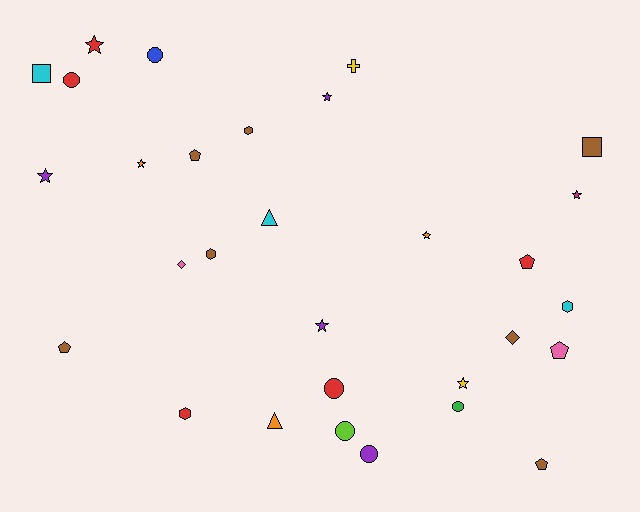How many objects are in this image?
There are 30 objects.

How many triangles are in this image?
There are 2 triangles.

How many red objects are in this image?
There are 5 red objects.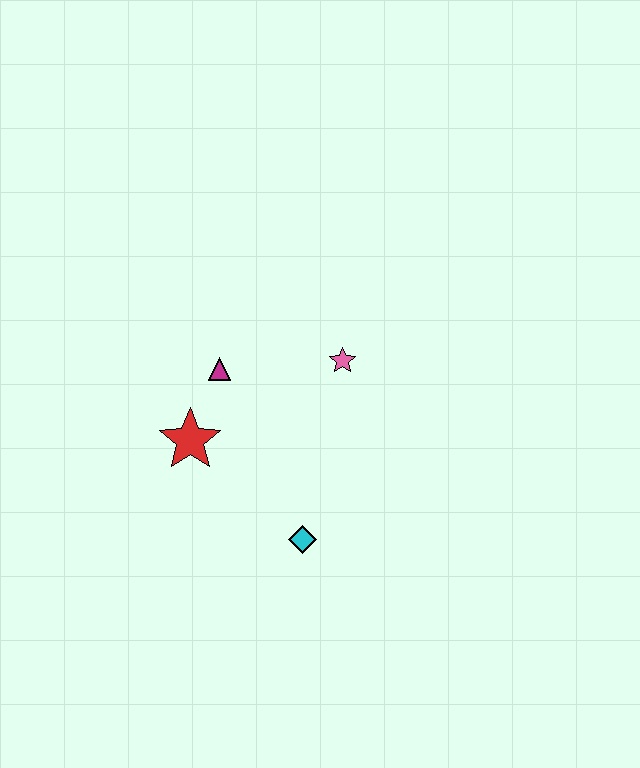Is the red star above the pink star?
No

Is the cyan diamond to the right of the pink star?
No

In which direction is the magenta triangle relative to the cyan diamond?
The magenta triangle is above the cyan diamond.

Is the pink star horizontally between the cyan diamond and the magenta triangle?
No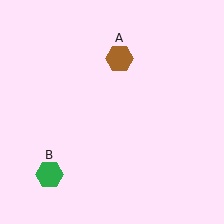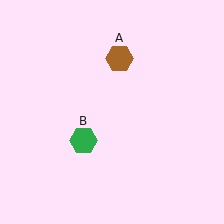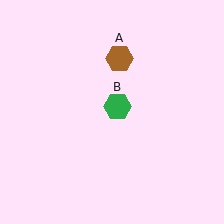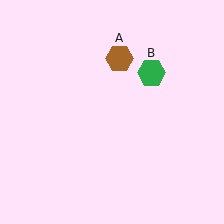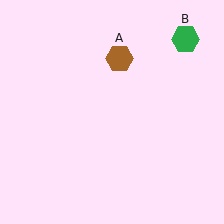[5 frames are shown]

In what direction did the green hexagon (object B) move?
The green hexagon (object B) moved up and to the right.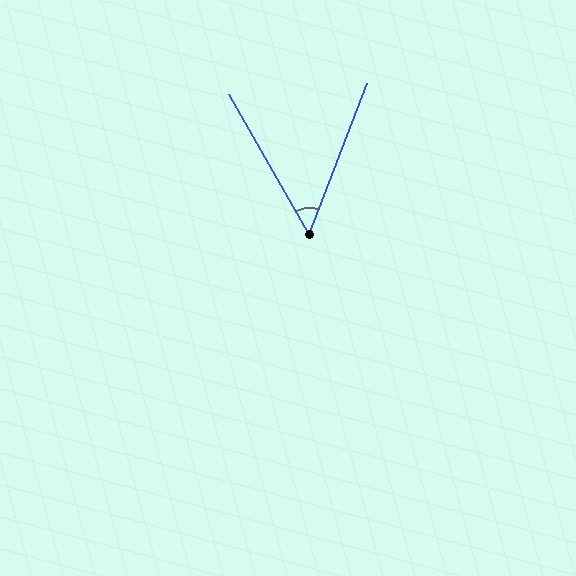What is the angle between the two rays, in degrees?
Approximately 51 degrees.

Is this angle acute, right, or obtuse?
It is acute.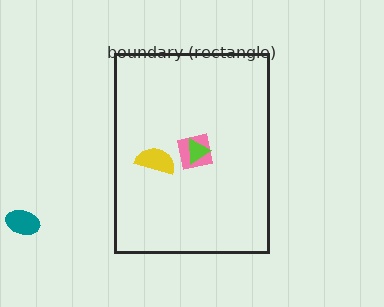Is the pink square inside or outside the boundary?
Inside.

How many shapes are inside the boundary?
3 inside, 1 outside.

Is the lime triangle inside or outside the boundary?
Inside.